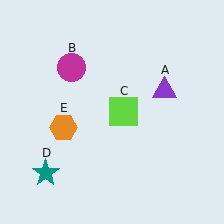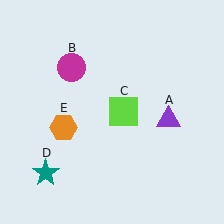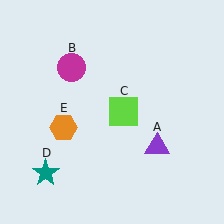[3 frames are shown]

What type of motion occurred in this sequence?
The purple triangle (object A) rotated clockwise around the center of the scene.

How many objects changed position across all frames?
1 object changed position: purple triangle (object A).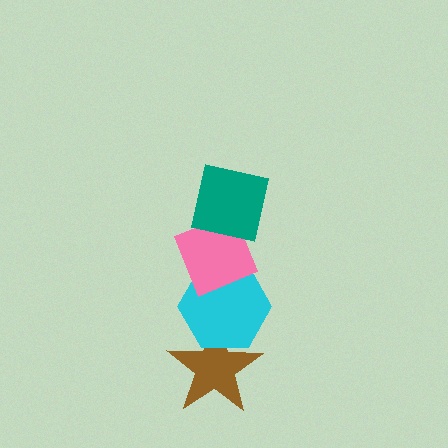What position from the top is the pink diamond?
The pink diamond is 2nd from the top.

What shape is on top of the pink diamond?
The teal square is on top of the pink diamond.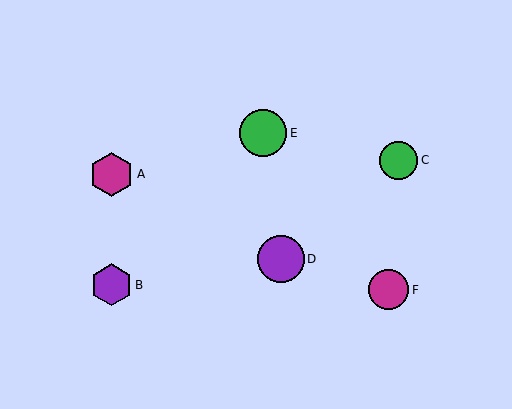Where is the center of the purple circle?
The center of the purple circle is at (281, 259).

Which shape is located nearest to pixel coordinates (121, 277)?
The purple hexagon (labeled B) at (111, 285) is nearest to that location.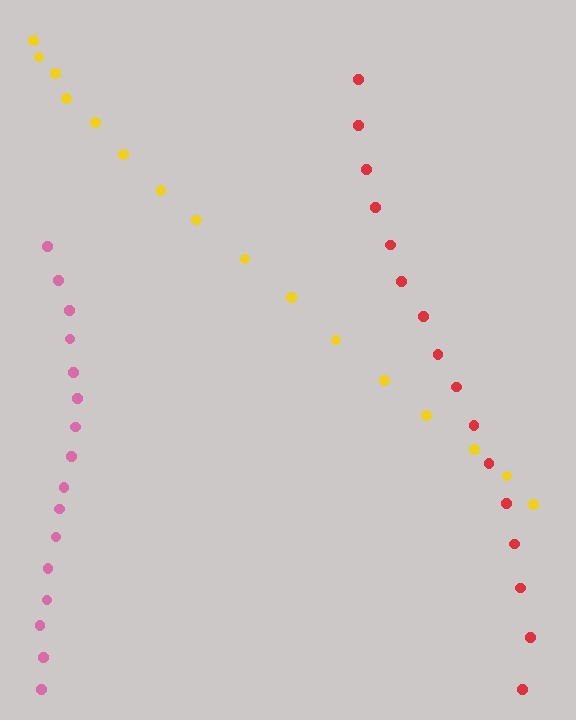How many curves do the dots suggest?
There are 3 distinct paths.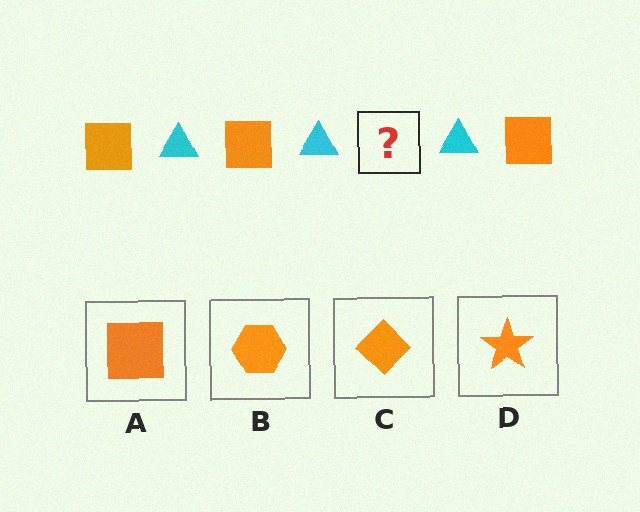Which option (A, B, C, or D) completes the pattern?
A.